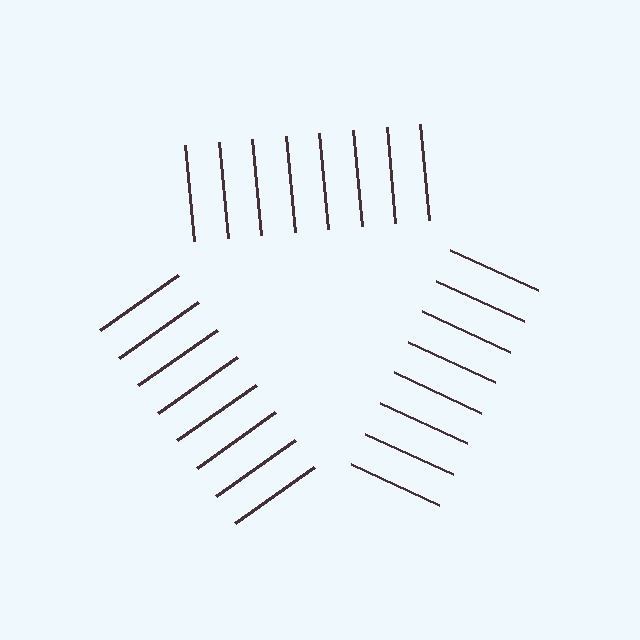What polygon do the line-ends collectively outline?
An illusory triangle — the line segments terminate on its edges but no continuous stroke is drawn.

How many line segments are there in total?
24 — 8 along each of the 3 edges.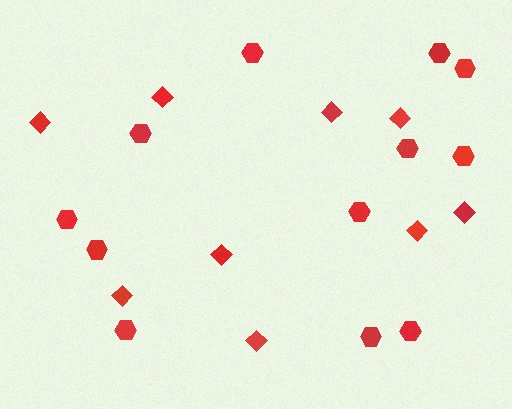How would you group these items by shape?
There are 2 groups: one group of hexagons (12) and one group of diamonds (9).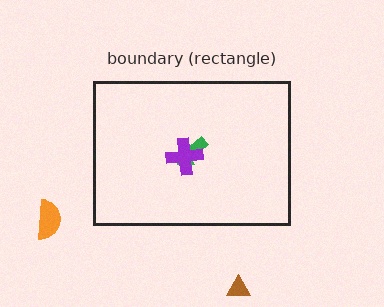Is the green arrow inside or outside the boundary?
Inside.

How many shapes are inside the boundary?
2 inside, 2 outside.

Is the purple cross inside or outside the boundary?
Inside.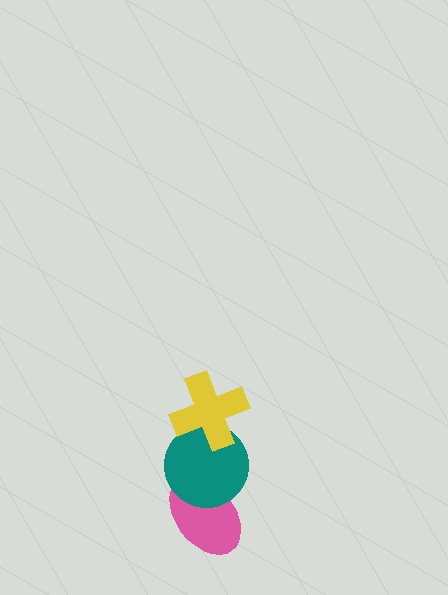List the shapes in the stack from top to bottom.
From top to bottom: the yellow cross, the teal circle, the pink ellipse.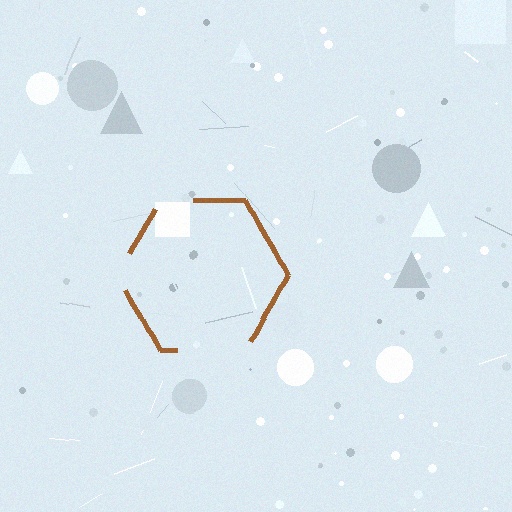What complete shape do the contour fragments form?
The contour fragments form a hexagon.